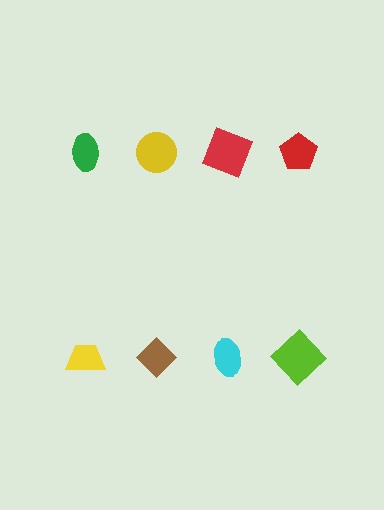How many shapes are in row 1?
4 shapes.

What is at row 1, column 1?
A green ellipse.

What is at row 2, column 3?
A cyan ellipse.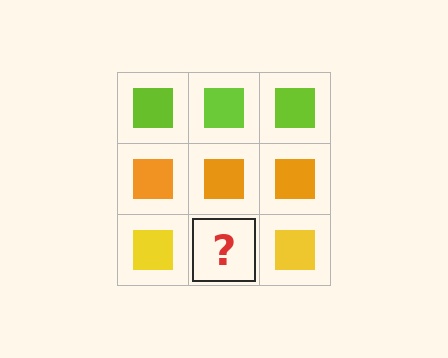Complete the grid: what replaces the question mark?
The question mark should be replaced with a yellow square.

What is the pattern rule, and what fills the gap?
The rule is that each row has a consistent color. The gap should be filled with a yellow square.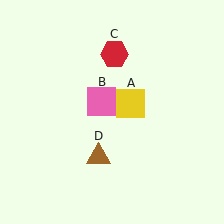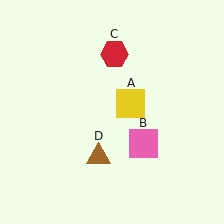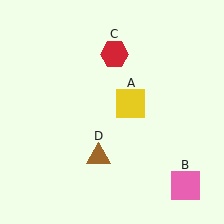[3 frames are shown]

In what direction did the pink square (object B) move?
The pink square (object B) moved down and to the right.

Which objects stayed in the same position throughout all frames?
Yellow square (object A) and red hexagon (object C) and brown triangle (object D) remained stationary.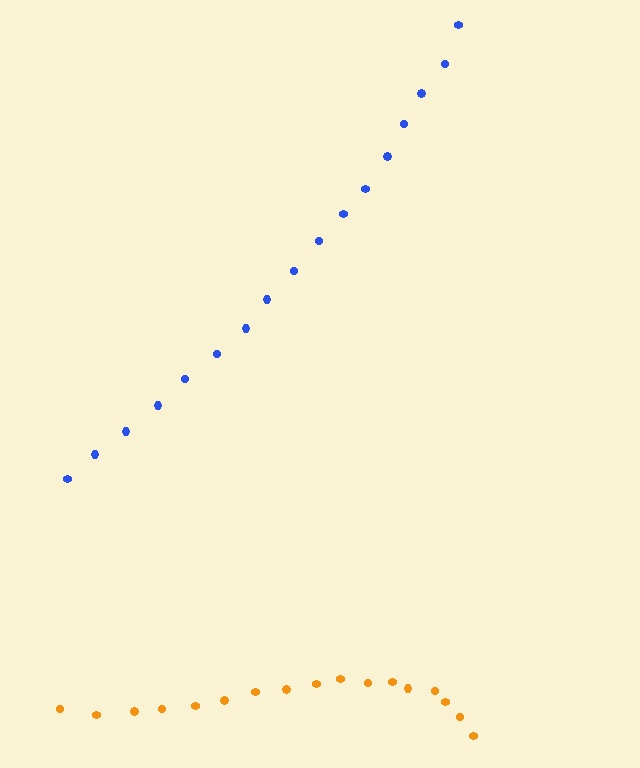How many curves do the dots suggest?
There are 2 distinct paths.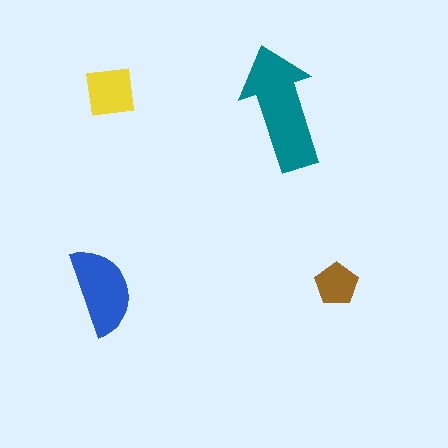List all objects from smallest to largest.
The brown pentagon, the yellow square, the blue semicircle, the teal arrow.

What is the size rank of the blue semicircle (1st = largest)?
2nd.